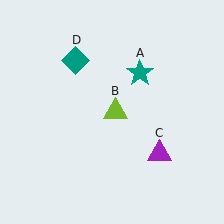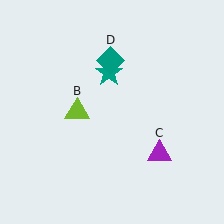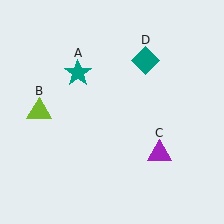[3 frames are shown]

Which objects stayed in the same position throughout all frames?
Purple triangle (object C) remained stationary.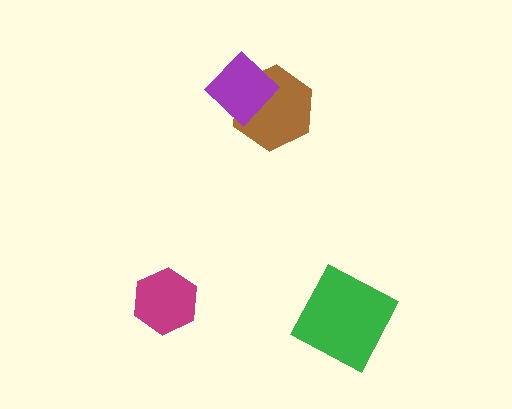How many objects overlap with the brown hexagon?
1 object overlaps with the brown hexagon.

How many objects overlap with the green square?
0 objects overlap with the green square.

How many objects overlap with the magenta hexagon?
0 objects overlap with the magenta hexagon.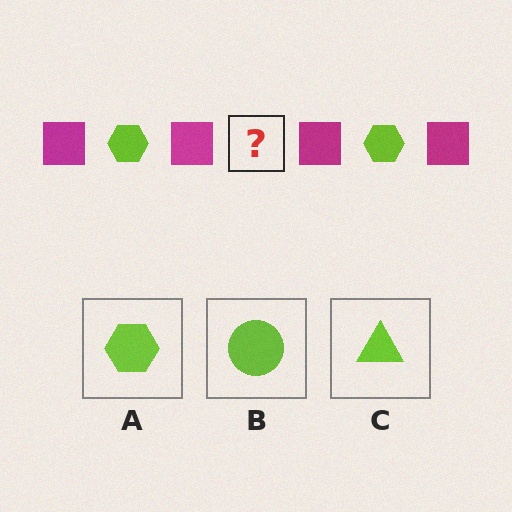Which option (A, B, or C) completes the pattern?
A.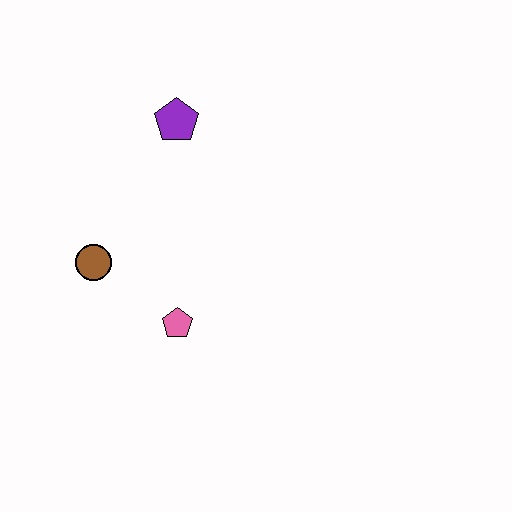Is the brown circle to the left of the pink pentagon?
Yes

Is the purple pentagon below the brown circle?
No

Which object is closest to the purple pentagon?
The brown circle is closest to the purple pentagon.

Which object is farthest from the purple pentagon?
The pink pentagon is farthest from the purple pentagon.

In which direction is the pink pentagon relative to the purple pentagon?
The pink pentagon is below the purple pentagon.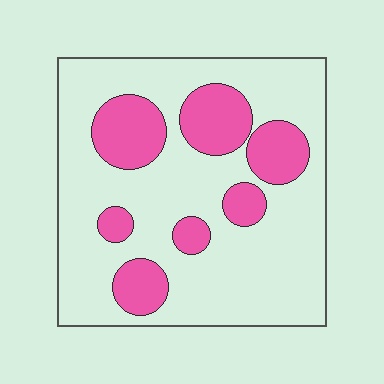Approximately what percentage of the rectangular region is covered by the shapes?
Approximately 25%.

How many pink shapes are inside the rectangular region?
7.